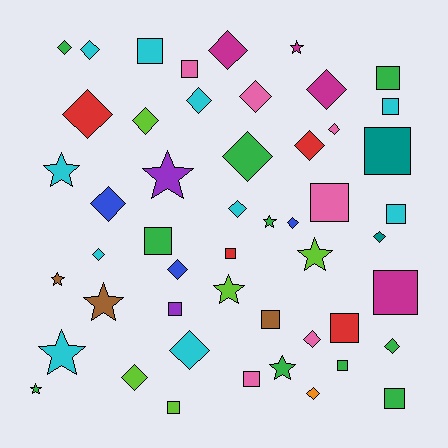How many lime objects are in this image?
There are 5 lime objects.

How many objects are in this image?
There are 50 objects.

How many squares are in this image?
There are 17 squares.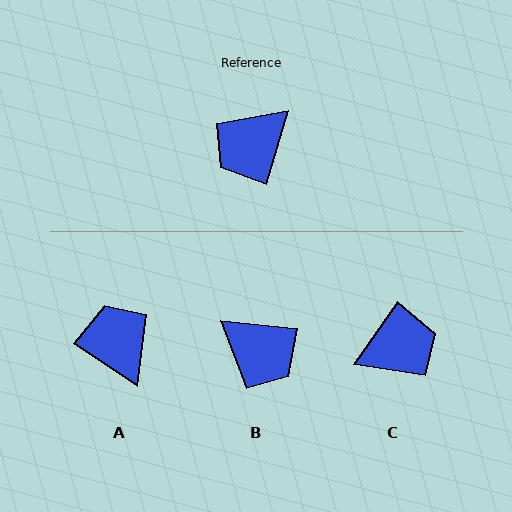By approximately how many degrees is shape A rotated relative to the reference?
Approximately 108 degrees clockwise.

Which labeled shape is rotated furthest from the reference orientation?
C, about 161 degrees away.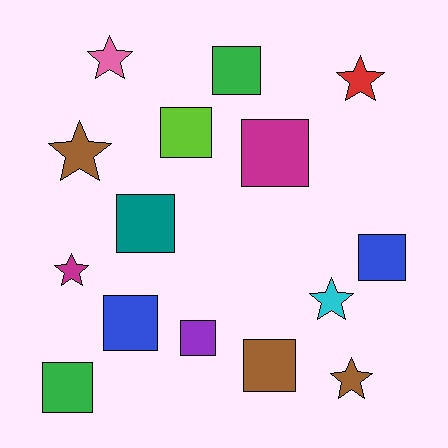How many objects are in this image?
There are 15 objects.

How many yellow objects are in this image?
There are no yellow objects.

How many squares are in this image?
There are 9 squares.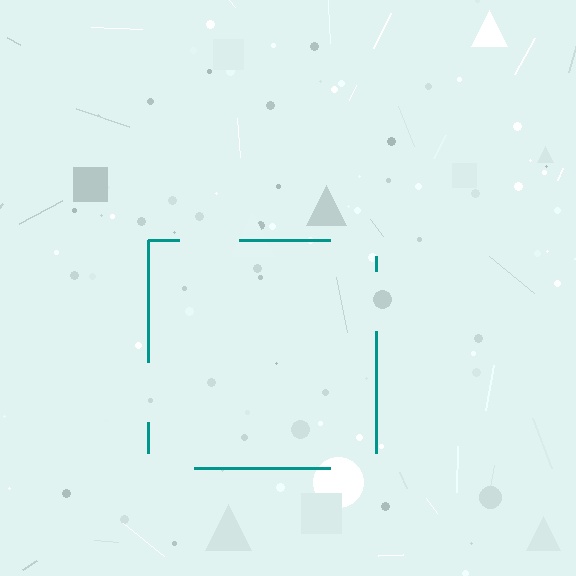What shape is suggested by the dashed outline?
The dashed outline suggests a square.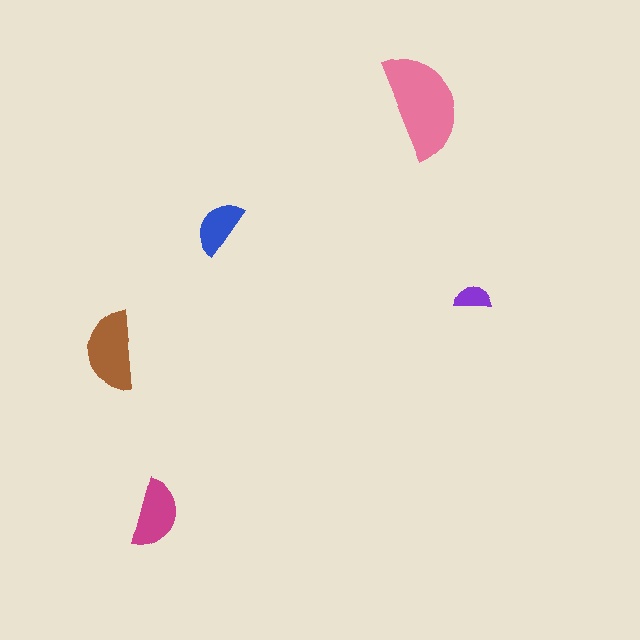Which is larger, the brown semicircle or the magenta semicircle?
The brown one.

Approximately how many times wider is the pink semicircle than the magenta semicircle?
About 1.5 times wider.